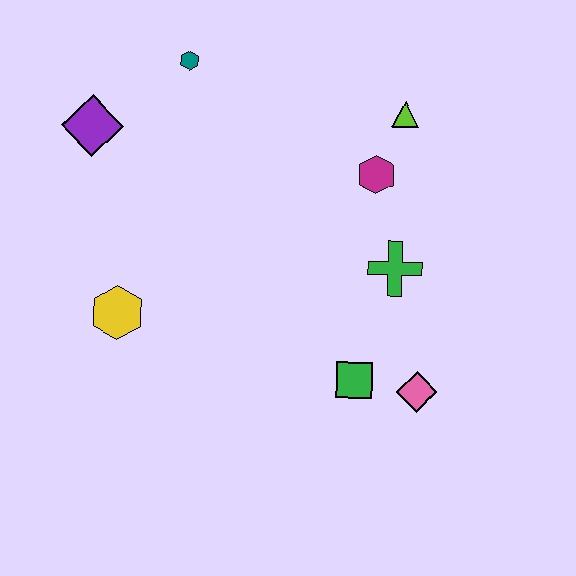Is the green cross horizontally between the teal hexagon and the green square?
No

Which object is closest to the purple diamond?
The teal hexagon is closest to the purple diamond.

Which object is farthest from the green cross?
The purple diamond is farthest from the green cross.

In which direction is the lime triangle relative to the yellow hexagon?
The lime triangle is to the right of the yellow hexagon.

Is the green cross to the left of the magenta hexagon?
No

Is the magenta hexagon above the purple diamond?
No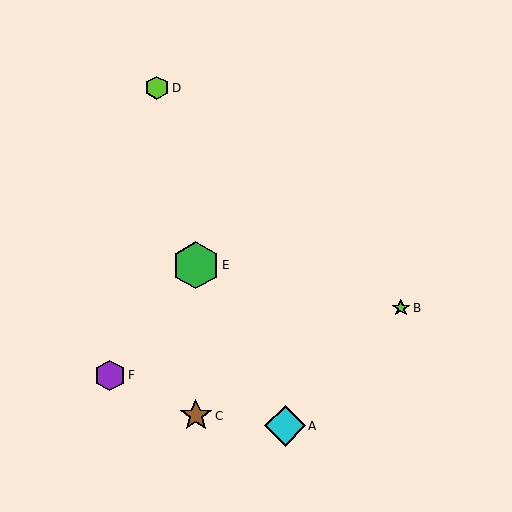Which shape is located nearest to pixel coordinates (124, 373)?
The purple hexagon (labeled F) at (110, 375) is nearest to that location.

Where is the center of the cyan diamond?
The center of the cyan diamond is at (285, 426).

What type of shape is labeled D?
Shape D is a lime hexagon.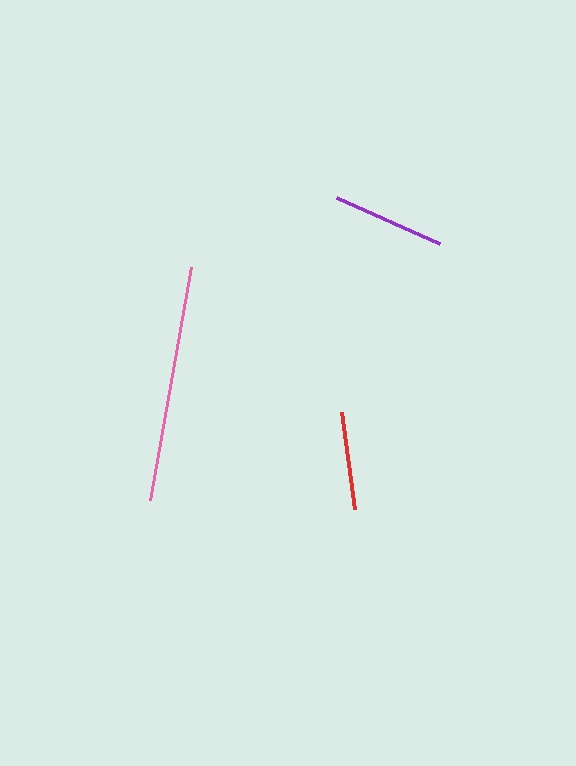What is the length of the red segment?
The red segment is approximately 97 pixels long.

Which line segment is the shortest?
The red line is the shortest at approximately 97 pixels.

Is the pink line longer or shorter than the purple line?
The pink line is longer than the purple line.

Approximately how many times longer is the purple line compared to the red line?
The purple line is approximately 1.2 times the length of the red line.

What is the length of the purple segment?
The purple segment is approximately 113 pixels long.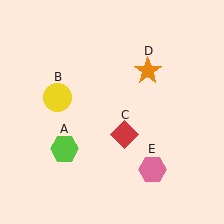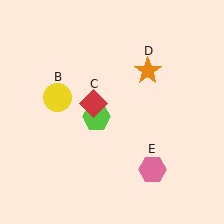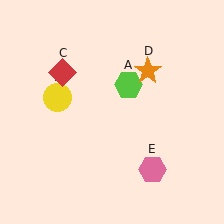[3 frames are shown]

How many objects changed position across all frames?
2 objects changed position: lime hexagon (object A), red diamond (object C).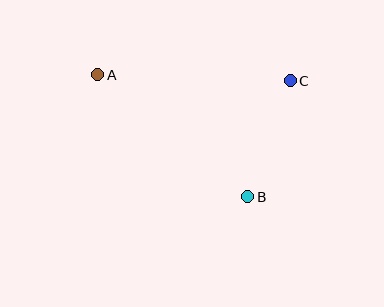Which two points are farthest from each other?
Points A and B are farthest from each other.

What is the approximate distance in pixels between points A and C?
The distance between A and C is approximately 193 pixels.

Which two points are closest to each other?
Points B and C are closest to each other.